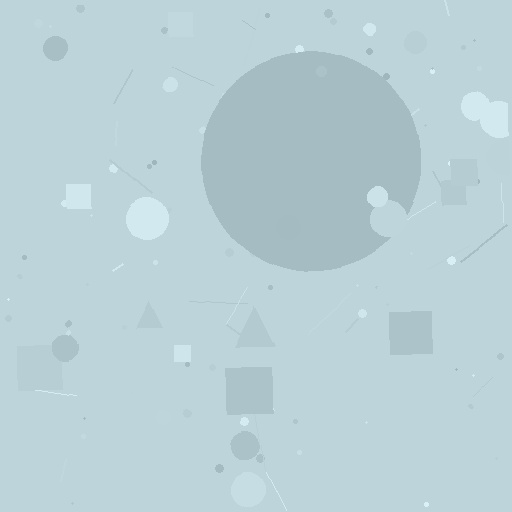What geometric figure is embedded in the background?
A circle is embedded in the background.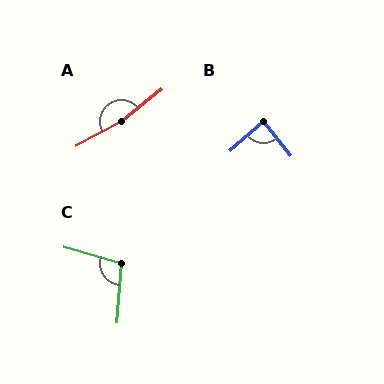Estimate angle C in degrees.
Approximately 102 degrees.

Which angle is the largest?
A, at approximately 170 degrees.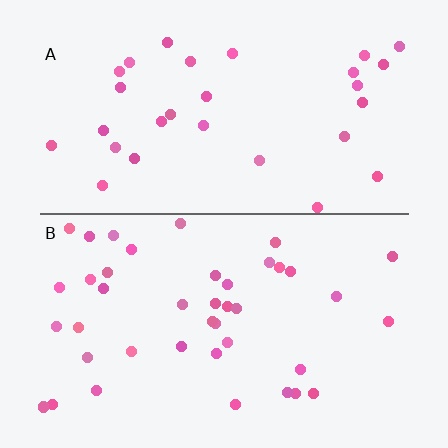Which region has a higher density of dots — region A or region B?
B (the bottom).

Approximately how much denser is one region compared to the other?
Approximately 1.4× — region B over region A.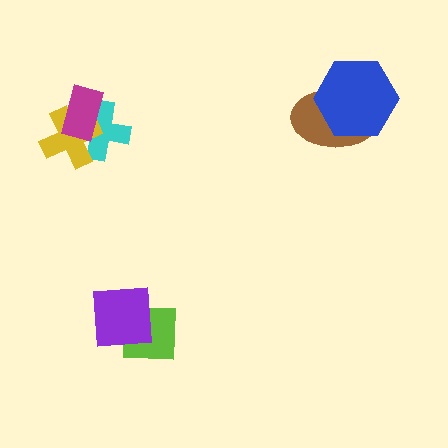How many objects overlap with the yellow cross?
2 objects overlap with the yellow cross.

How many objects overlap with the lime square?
1 object overlaps with the lime square.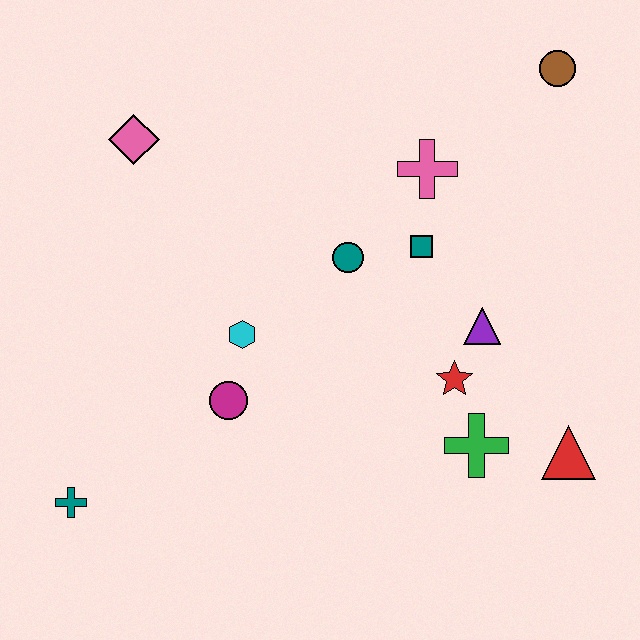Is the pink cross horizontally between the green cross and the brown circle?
No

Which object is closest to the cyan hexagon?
The magenta circle is closest to the cyan hexagon.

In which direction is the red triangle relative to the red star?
The red triangle is to the right of the red star.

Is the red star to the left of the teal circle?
No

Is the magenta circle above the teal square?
No